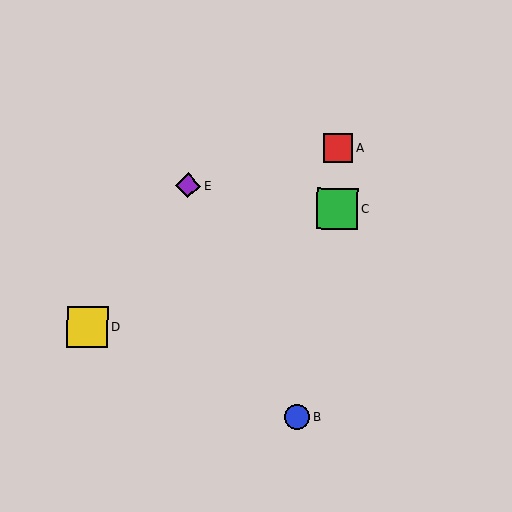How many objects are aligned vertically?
2 objects (A, C) are aligned vertically.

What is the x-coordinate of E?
Object E is at x≈188.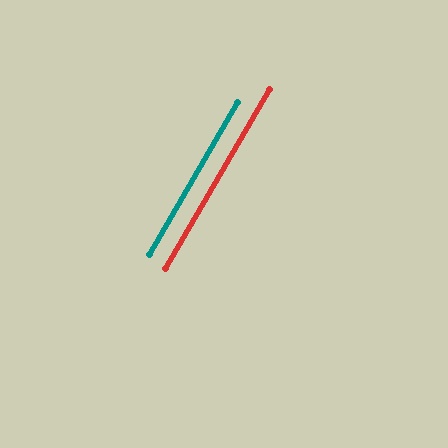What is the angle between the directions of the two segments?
Approximately 0 degrees.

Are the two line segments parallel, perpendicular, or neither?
Parallel — their directions differ by only 0.1°.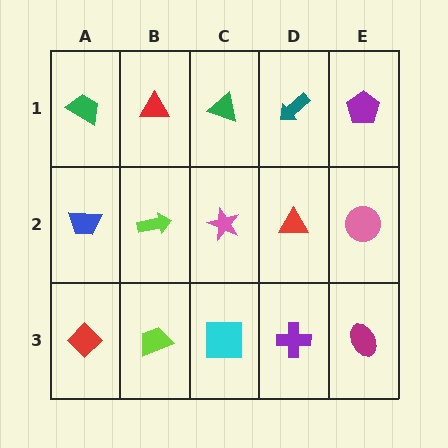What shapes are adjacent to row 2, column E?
A purple pentagon (row 1, column E), a magenta ellipse (row 3, column E), a red triangle (row 2, column D).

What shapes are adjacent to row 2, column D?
A teal arrow (row 1, column D), a purple cross (row 3, column D), a pink star (row 2, column C), a pink circle (row 2, column E).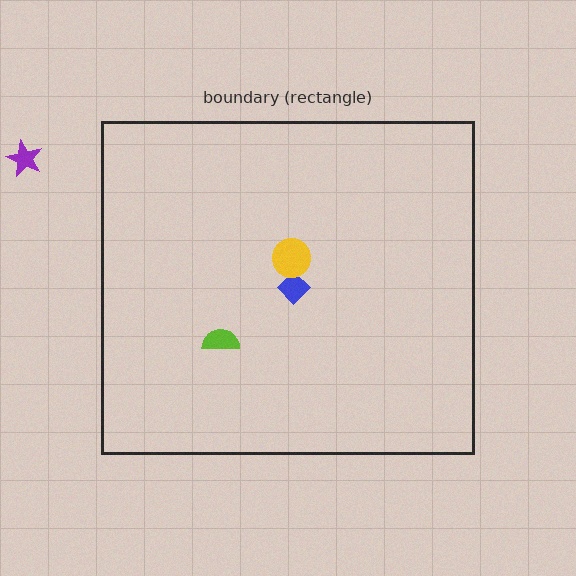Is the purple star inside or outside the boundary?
Outside.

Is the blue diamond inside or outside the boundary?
Inside.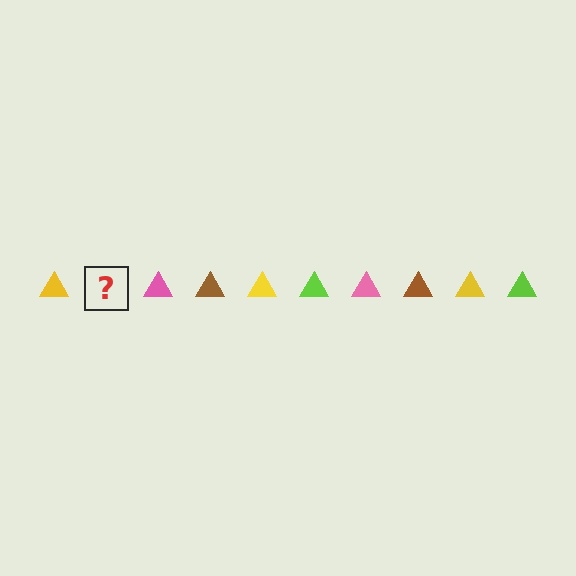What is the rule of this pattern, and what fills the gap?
The rule is that the pattern cycles through yellow, lime, pink, brown triangles. The gap should be filled with a lime triangle.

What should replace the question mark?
The question mark should be replaced with a lime triangle.